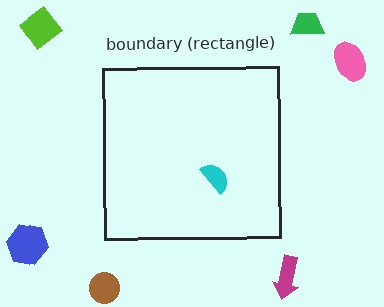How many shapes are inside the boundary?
1 inside, 6 outside.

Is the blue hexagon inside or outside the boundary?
Outside.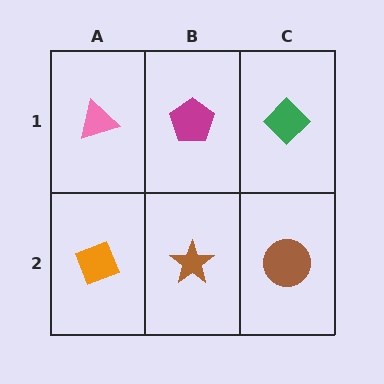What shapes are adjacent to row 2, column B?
A magenta pentagon (row 1, column B), an orange diamond (row 2, column A), a brown circle (row 2, column C).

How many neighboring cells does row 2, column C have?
2.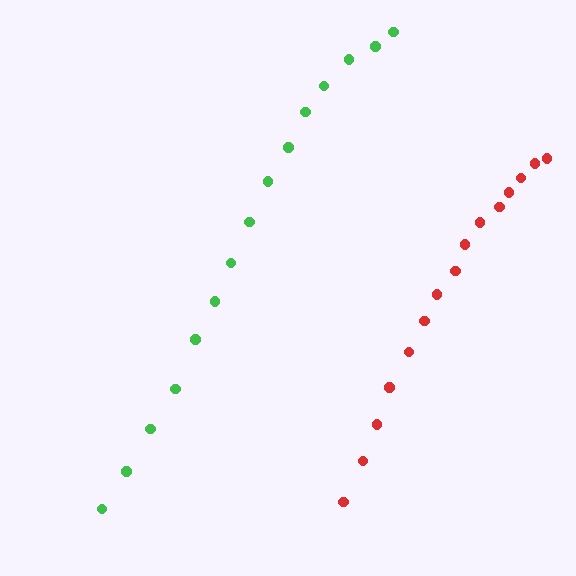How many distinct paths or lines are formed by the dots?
There are 2 distinct paths.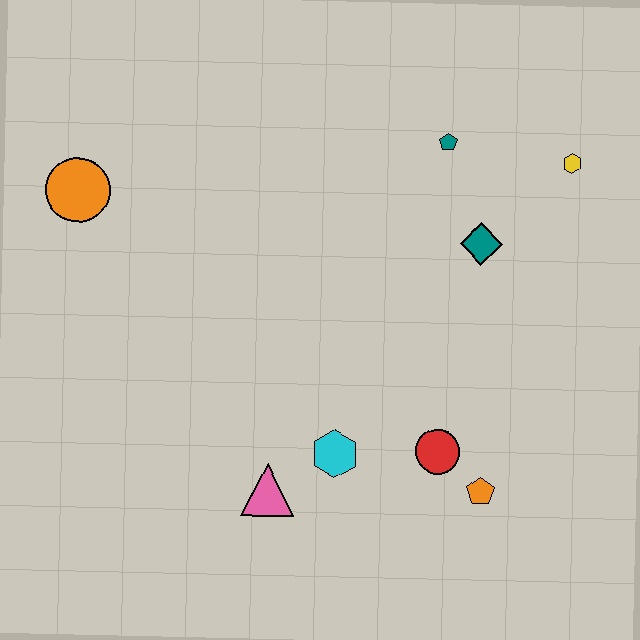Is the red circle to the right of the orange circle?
Yes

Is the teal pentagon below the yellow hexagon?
No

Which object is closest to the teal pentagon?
The teal diamond is closest to the teal pentagon.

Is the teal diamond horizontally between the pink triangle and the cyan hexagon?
No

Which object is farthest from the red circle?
The orange circle is farthest from the red circle.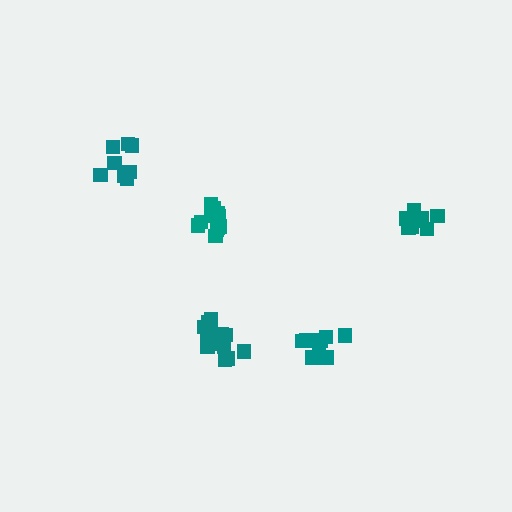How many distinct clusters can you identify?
There are 5 distinct clusters.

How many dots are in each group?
Group 1: 9 dots, Group 2: 9 dots, Group 3: 15 dots, Group 4: 9 dots, Group 5: 13 dots (55 total).